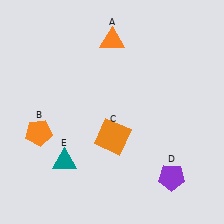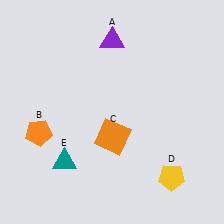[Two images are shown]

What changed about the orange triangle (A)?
In Image 1, A is orange. In Image 2, it changed to purple.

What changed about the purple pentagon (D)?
In Image 1, D is purple. In Image 2, it changed to yellow.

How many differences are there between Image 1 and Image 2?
There are 2 differences between the two images.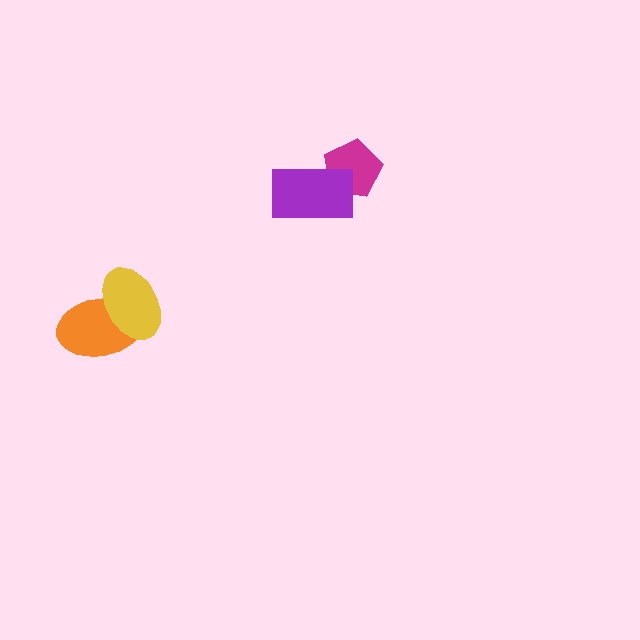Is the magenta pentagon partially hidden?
Yes, it is partially covered by another shape.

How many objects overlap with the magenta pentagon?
1 object overlaps with the magenta pentagon.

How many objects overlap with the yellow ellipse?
1 object overlaps with the yellow ellipse.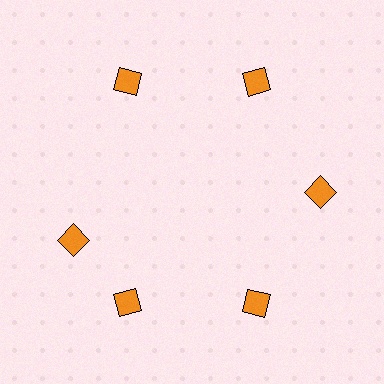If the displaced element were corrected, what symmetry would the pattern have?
It would have 6-fold rotational symmetry — the pattern would map onto itself every 60 degrees.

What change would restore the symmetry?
The symmetry would be restored by rotating it back into even spacing with its neighbors so that all 6 diamonds sit at equal angles and equal distance from the center.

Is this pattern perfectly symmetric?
No. The 6 orange diamonds are arranged in a ring, but one element near the 9 o'clock position is rotated out of alignment along the ring, breaking the 6-fold rotational symmetry.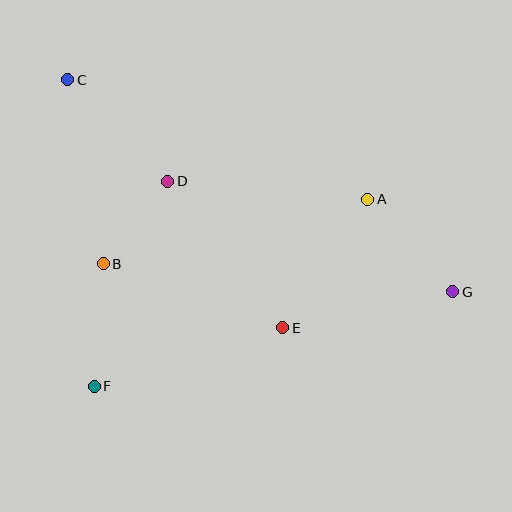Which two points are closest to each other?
Points B and D are closest to each other.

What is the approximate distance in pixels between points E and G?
The distance between E and G is approximately 173 pixels.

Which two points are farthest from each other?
Points C and G are farthest from each other.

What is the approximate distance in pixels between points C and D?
The distance between C and D is approximately 142 pixels.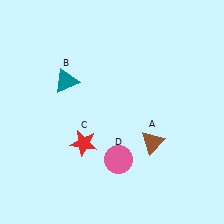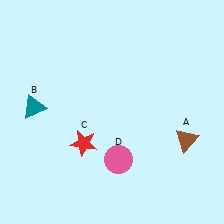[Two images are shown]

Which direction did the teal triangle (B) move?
The teal triangle (B) moved left.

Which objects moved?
The objects that moved are: the brown triangle (A), the teal triangle (B).